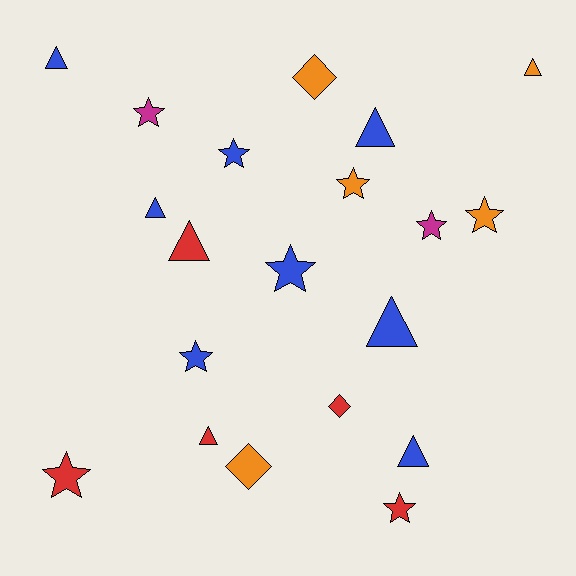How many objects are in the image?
There are 20 objects.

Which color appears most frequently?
Blue, with 8 objects.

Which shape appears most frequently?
Star, with 9 objects.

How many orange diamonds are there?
There are 2 orange diamonds.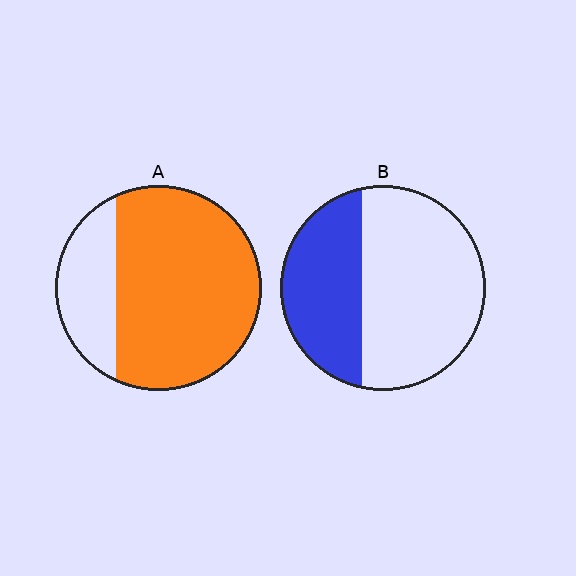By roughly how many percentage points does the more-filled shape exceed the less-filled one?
By roughly 40 percentage points (A over B).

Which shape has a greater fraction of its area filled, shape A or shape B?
Shape A.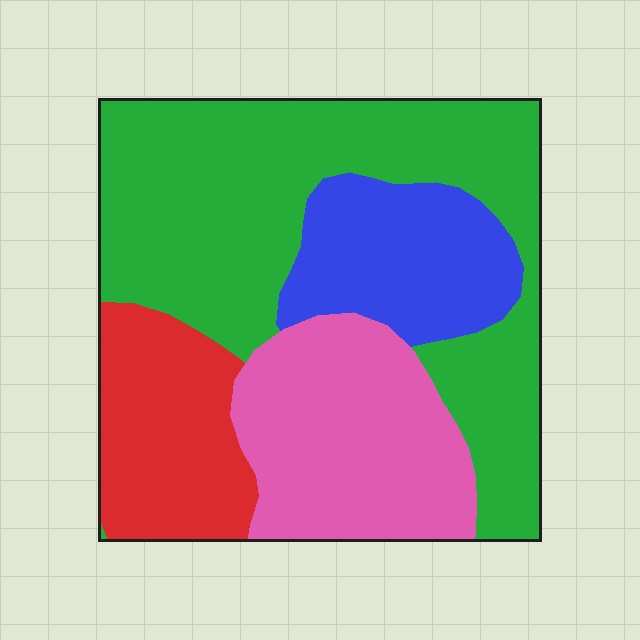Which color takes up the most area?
Green, at roughly 45%.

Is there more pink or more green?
Green.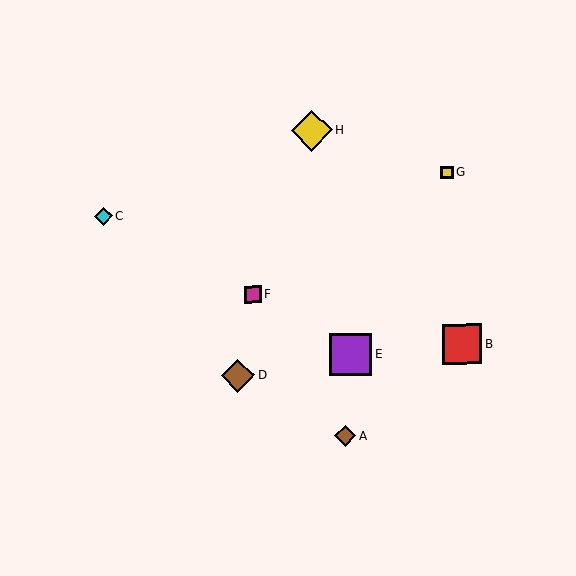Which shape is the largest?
The purple square (labeled E) is the largest.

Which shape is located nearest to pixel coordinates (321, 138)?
The yellow diamond (labeled H) at (311, 130) is nearest to that location.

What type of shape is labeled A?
Shape A is a brown diamond.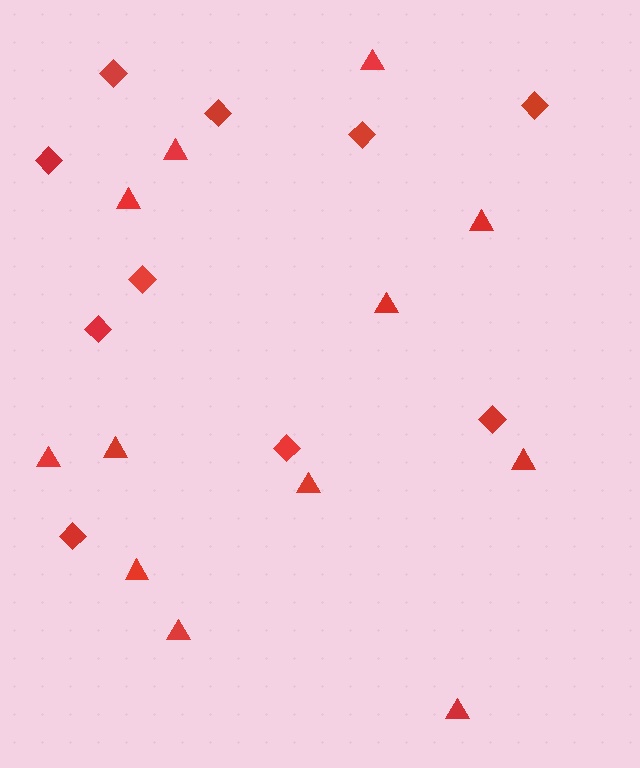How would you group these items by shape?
There are 2 groups: one group of triangles (12) and one group of diamonds (10).